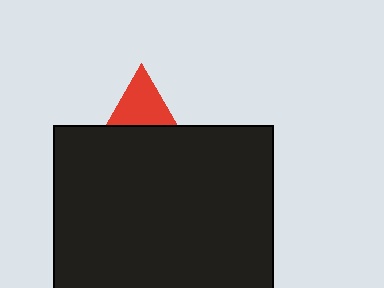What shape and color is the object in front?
The object in front is a black square.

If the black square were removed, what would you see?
You would see the complete red triangle.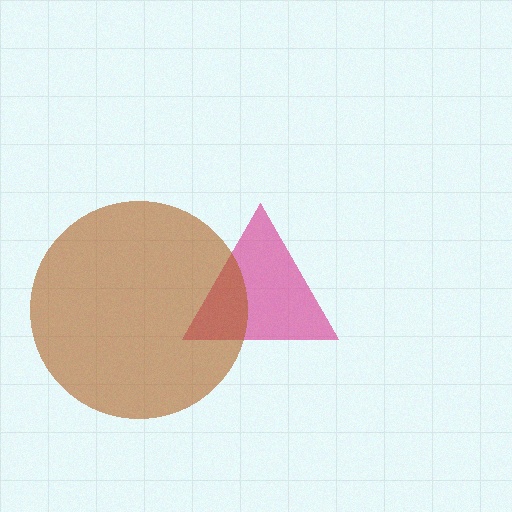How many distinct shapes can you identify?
There are 2 distinct shapes: a magenta triangle, a brown circle.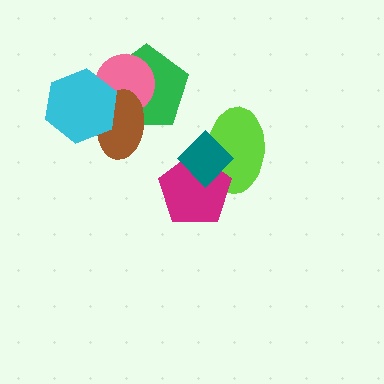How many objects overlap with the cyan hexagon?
3 objects overlap with the cyan hexagon.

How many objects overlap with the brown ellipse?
3 objects overlap with the brown ellipse.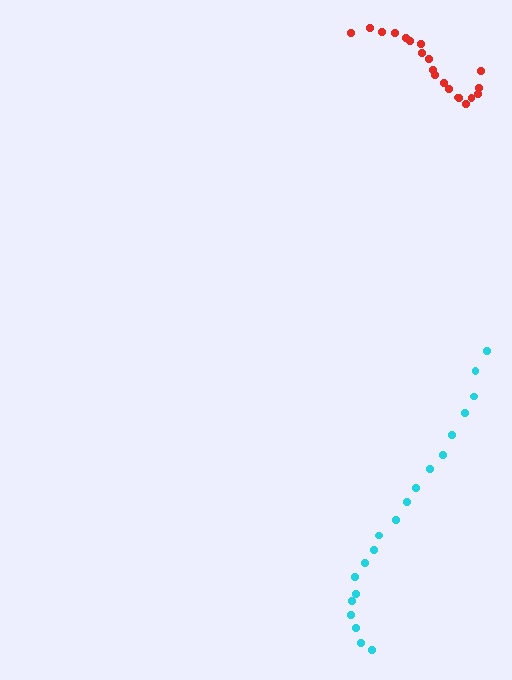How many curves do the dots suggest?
There are 2 distinct paths.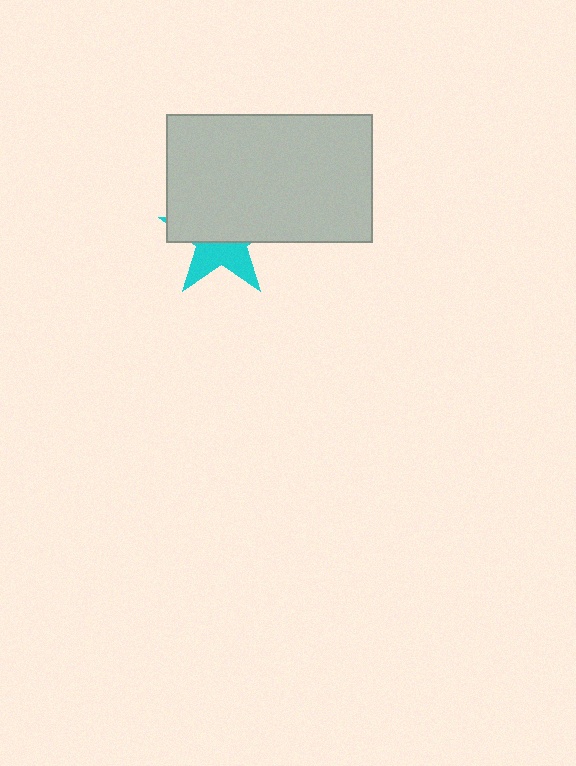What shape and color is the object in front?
The object in front is a light gray rectangle.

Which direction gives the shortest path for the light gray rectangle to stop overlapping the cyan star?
Moving up gives the shortest separation.